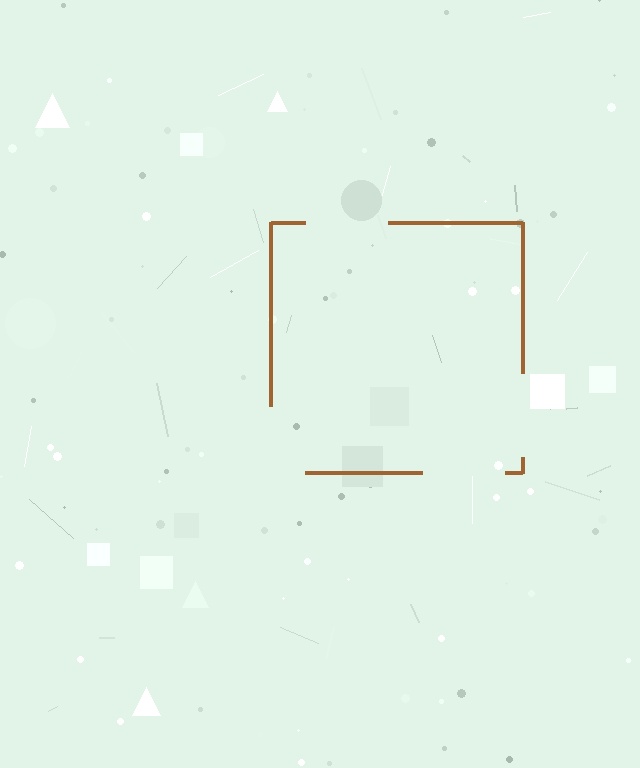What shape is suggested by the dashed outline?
The dashed outline suggests a square.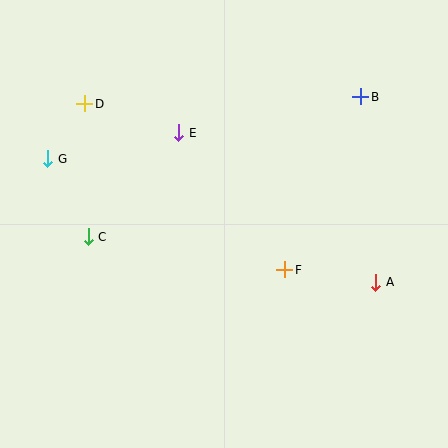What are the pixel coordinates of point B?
Point B is at (361, 97).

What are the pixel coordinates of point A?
Point A is at (376, 282).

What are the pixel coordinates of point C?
Point C is at (88, 237).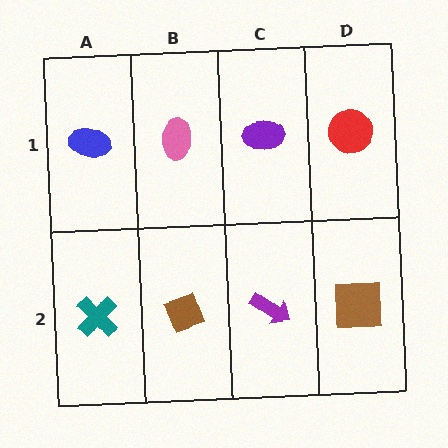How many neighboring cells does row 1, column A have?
2.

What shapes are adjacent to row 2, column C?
A purple ellipse (row 1, column C), a brown diamond (row 2, column B), a brown square (row 2, column D).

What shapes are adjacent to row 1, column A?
A teal cross (row 2, column A), a pink ellipse (row 1, column B).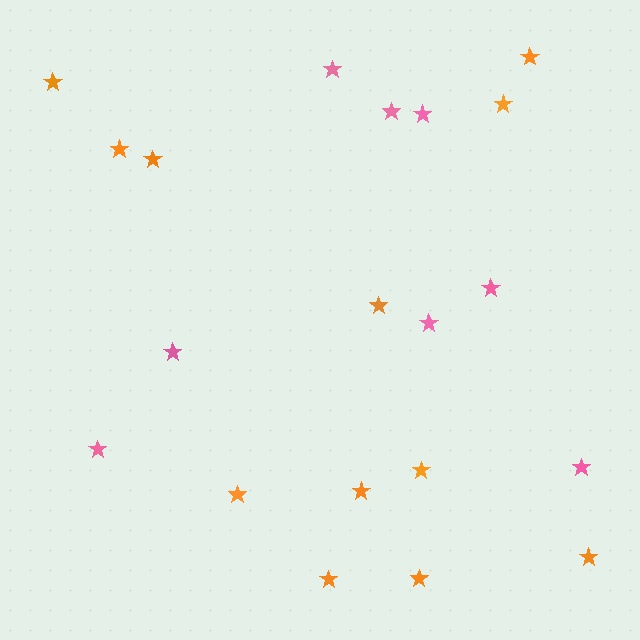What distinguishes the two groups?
There are 2 groups: one group of pink stars (8) and one group of orange stars (12).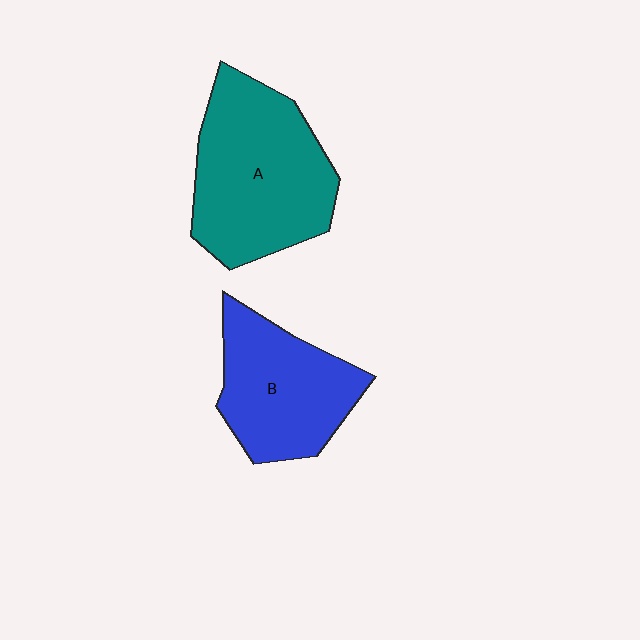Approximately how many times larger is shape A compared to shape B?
Approximately 1.3 times.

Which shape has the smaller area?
Shape B (blue).